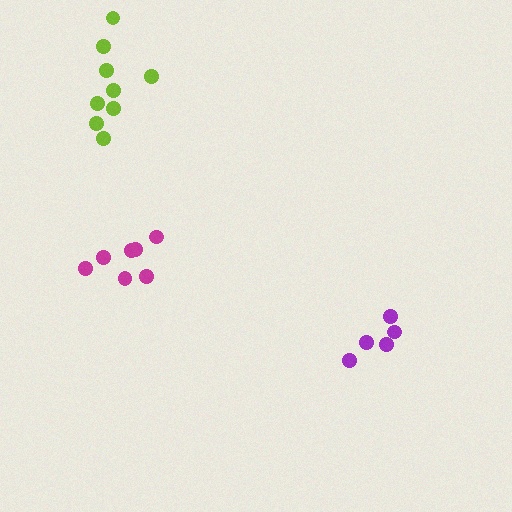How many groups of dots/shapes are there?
There are 3 groups.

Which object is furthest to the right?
The purple cluster is rightmost.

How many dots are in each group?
Group 1: 5 dots, Group 2: 9 dots, Group 3: 7 dots (21 total).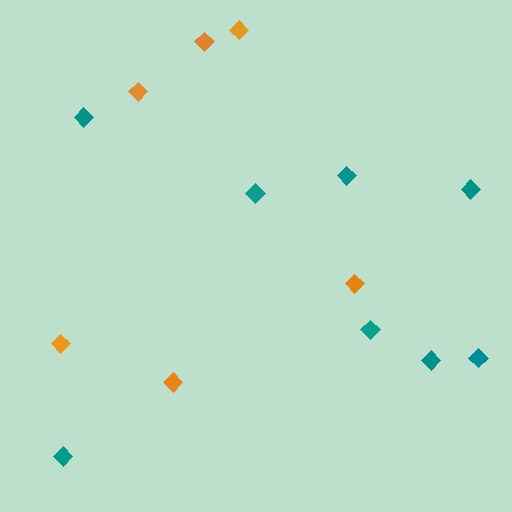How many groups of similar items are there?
There are 2 groups: one group of teal diamonds (8) and one group of orange diamonds (6).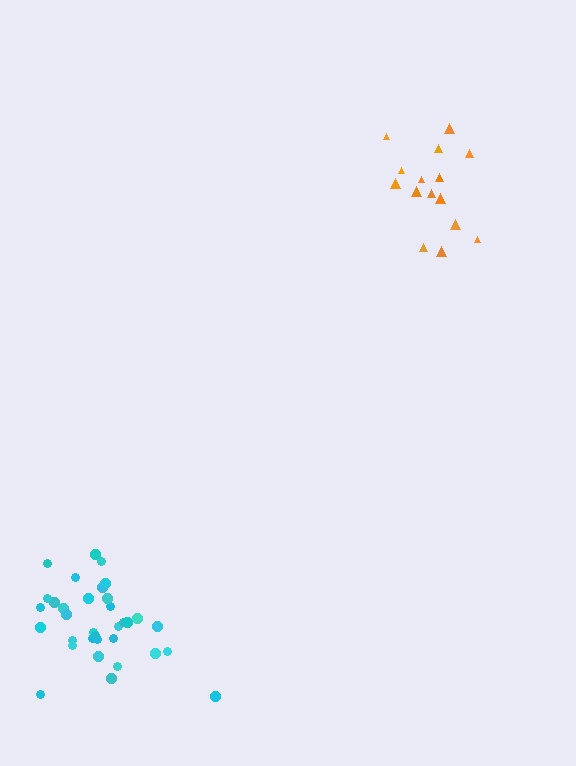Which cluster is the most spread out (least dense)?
Orange.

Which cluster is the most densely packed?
Cyan.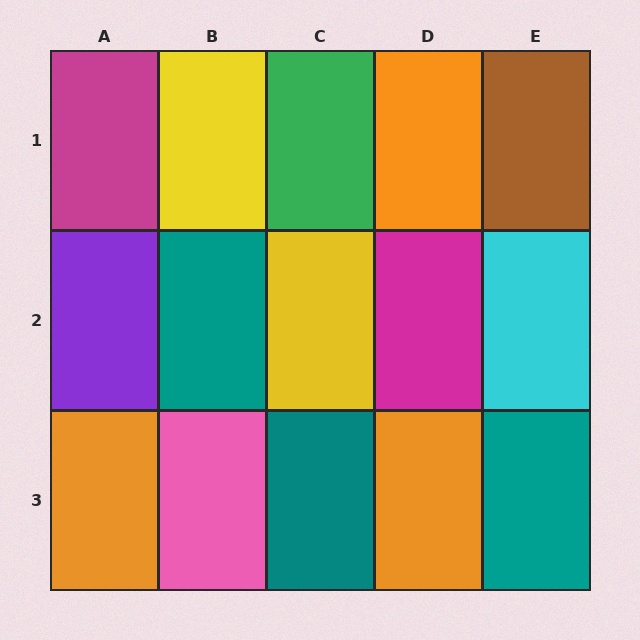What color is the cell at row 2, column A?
Purple.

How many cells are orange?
3 cells are orange.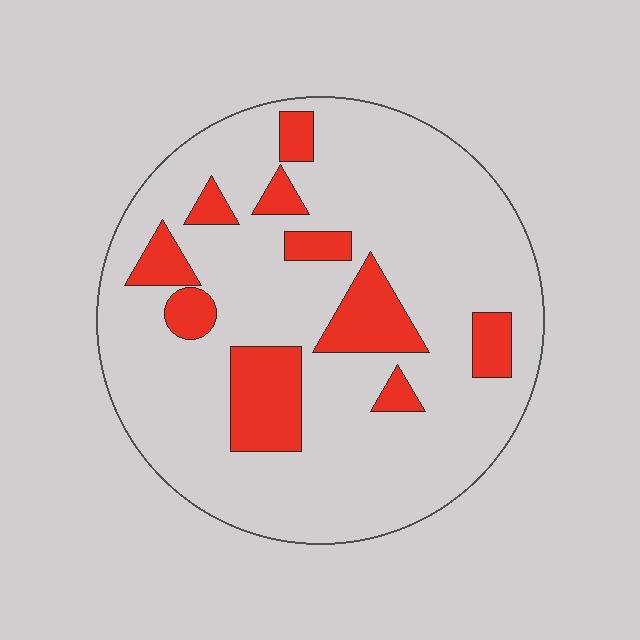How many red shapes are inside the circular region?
10.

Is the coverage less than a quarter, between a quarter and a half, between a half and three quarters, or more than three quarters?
Less than a quarter.